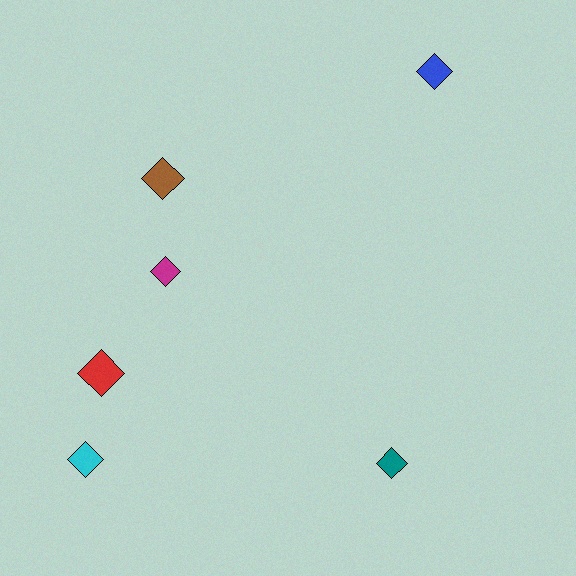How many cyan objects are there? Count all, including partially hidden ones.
There is 1 cyan object.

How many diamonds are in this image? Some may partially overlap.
There are 6 diamonds.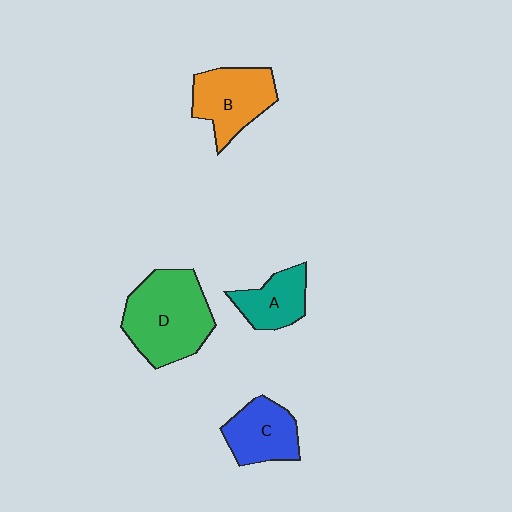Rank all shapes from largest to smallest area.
From largest to smallest: D (green), B (orange), C (blue), A (teal).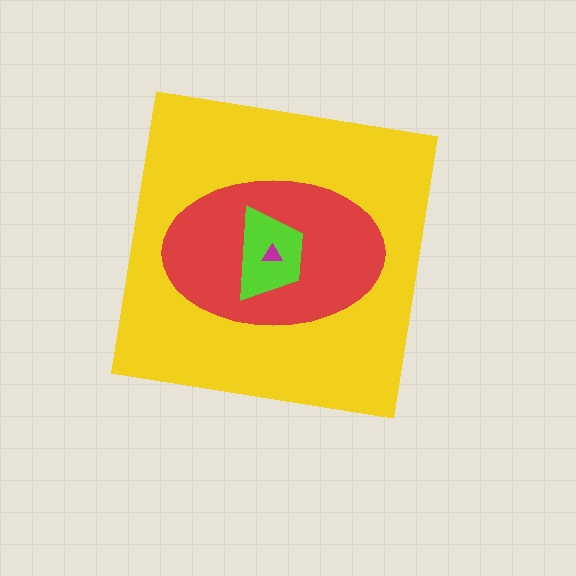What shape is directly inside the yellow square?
The red ellipse.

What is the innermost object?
The magenta triangle.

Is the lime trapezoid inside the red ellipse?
Yes.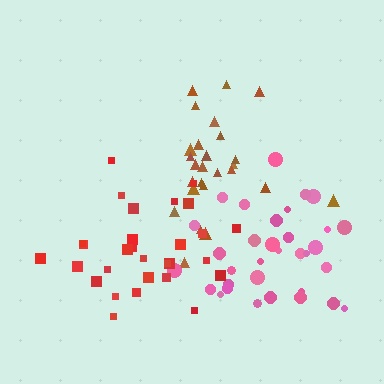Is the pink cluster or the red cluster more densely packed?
Pink.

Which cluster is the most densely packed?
Brown.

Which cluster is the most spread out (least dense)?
Red.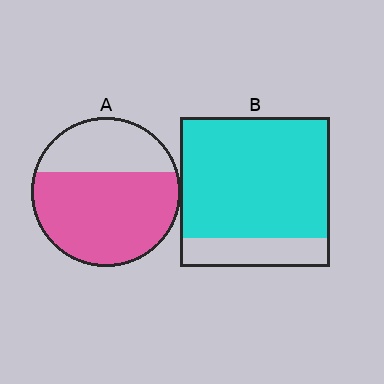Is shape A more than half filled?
Yes.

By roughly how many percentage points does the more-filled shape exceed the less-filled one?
By roughly 15 percentage points (B over A).